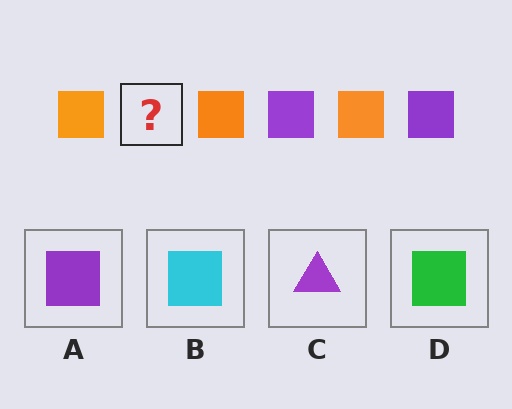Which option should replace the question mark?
Option A.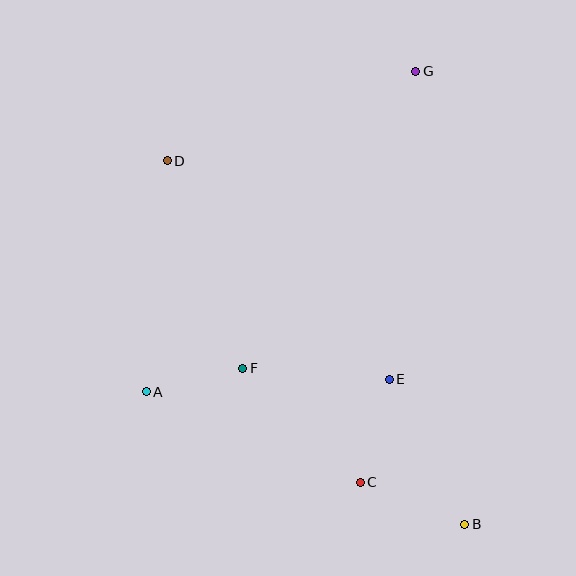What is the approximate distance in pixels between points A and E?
The distance between A and E is approximately 243 pixels.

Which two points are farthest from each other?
Points B and D are farthest from each other.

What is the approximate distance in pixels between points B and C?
The distance between B and C is approximately 112 pixels.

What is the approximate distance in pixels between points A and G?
The distance between A and G is approximately 418 pixels.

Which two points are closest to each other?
Points A and F are closest to each other.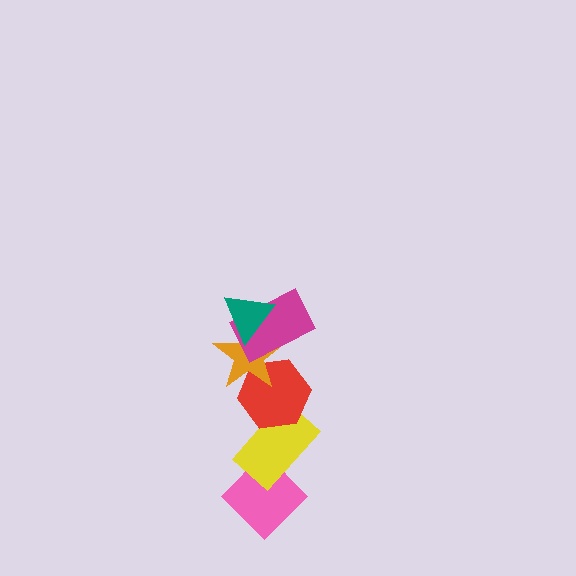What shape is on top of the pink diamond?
The yellow rectangle is on top of the pink diamond.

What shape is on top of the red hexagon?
The orange star is on top of the red hexagon.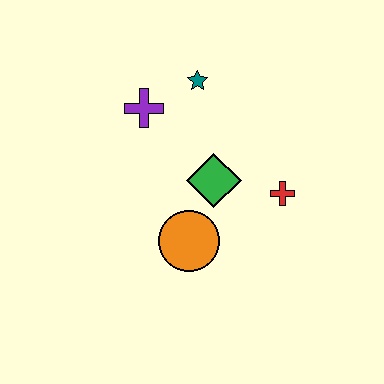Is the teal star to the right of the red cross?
No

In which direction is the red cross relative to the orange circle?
The red cross is to the right of the orange circle.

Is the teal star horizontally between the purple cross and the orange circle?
No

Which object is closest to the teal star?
The purple cross is closest to the teal star.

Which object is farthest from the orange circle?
The teal star is farthest from the orange circle.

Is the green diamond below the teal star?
Yes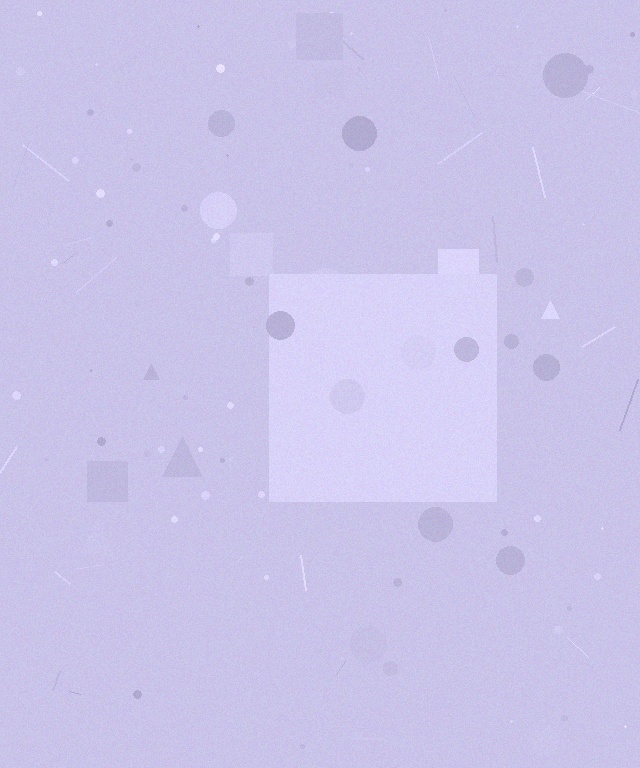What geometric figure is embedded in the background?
A square is embedded in the background.